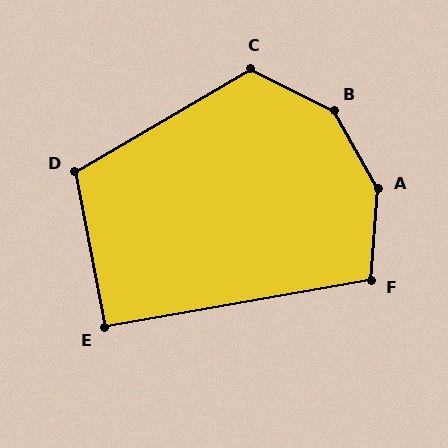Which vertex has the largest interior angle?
A, at approximately 147 degrees.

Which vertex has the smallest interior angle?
E, at approximately 91 degrees.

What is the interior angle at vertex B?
Approximately 146 degrees (obtuse).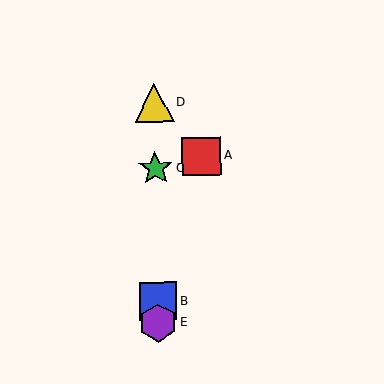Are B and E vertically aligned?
Yes, both are at x≈158.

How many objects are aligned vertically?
4 objects (B, C, D, E) are aligned vertically.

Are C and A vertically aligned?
No, C is at x≈156 and A is at x≈202.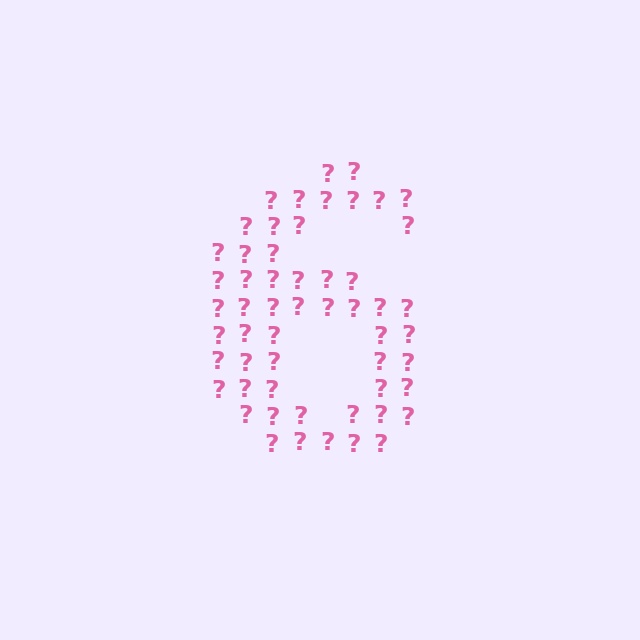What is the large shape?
The large shape is the digit 6.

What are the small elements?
The small elements are question marks.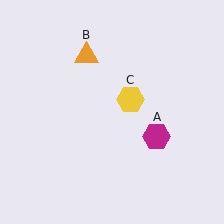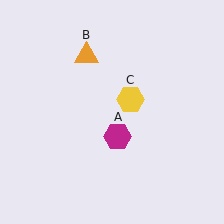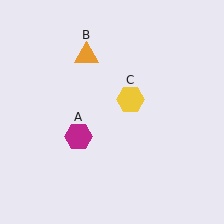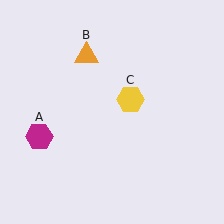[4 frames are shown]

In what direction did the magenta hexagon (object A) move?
The magenta hexagon (object A) moved left.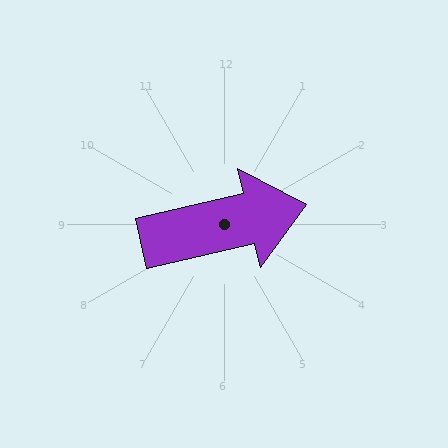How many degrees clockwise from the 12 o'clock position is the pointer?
Approximately 77 degrees.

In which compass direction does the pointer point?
East.